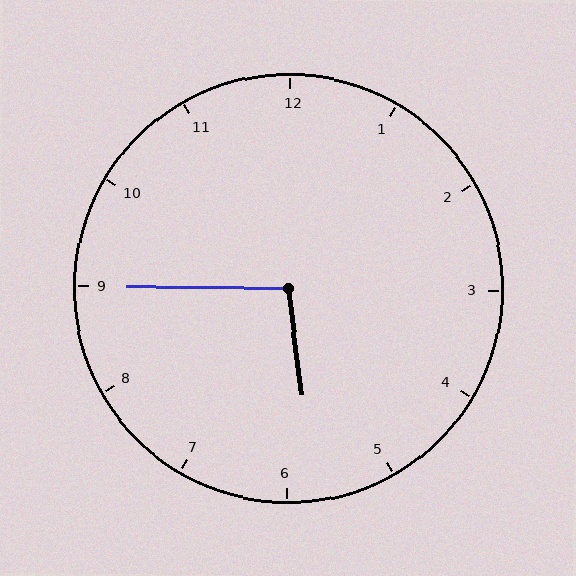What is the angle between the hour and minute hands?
Approximately 98 degrees.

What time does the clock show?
5:45.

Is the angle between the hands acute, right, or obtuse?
It is obtuse.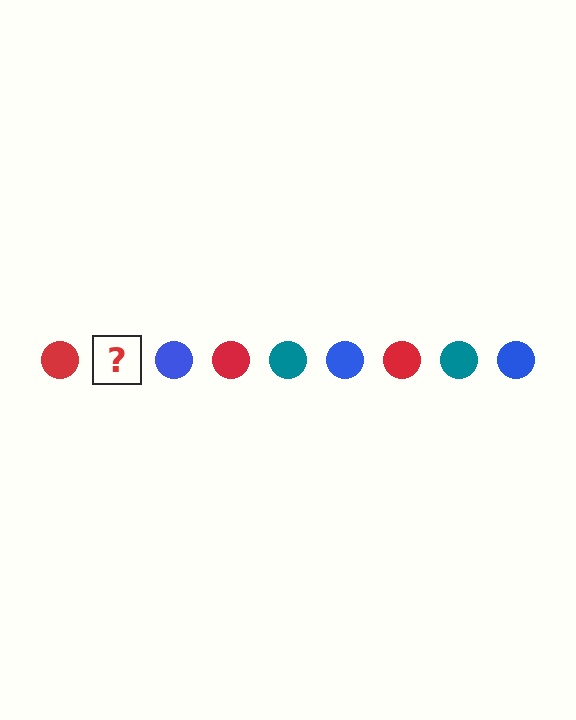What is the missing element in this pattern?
The missing element is a teal circle.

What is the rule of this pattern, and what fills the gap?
The rule is that the pattern cycles through red, teal, blue circles. The gap should be filled with a teal circle.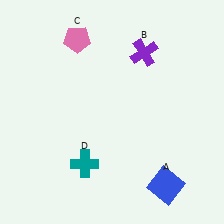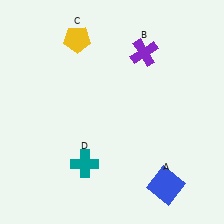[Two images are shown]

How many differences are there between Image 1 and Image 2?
There is 1 difference between the two images.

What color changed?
The pentagon (C) changed from pink in Image 1 to yellow in Image 2.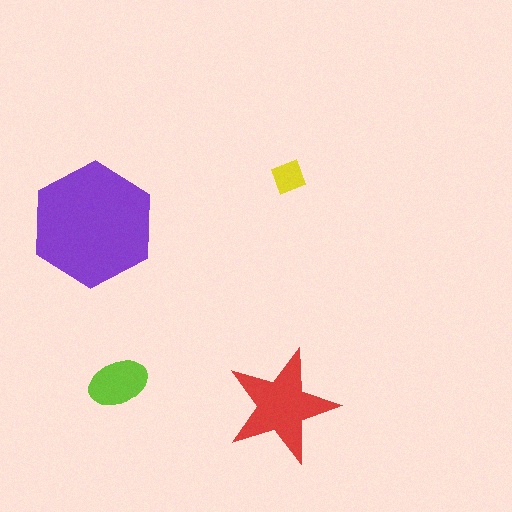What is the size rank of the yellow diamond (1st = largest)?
4th.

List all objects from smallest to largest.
The yellow diamond, the lime ellipse, the red star, the purple hexagon.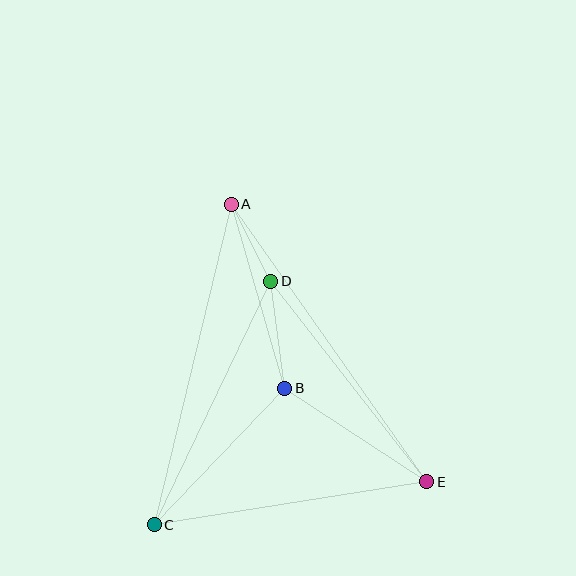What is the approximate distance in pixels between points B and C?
The distance between B and C is approximately 189 pixels.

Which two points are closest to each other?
Points A and D are closest to each other.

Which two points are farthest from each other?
Points A and E are farthest from each other.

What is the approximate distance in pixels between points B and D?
The distance between B and D is approximately 108 pixels.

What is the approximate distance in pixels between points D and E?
The distance between D and E is approximately 254 pixels.